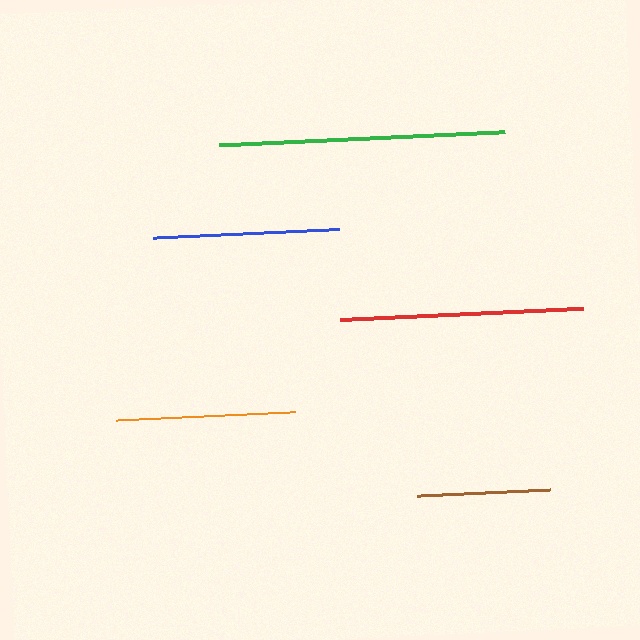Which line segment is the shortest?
The brown line is the shortest at approximately 133 pixels.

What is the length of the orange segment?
The orange segment is approximately 179 pixels long.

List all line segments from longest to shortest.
From longest to shortest: green, red, blue, orange, brown.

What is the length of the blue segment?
The blue segment is approximately 186 pixels long.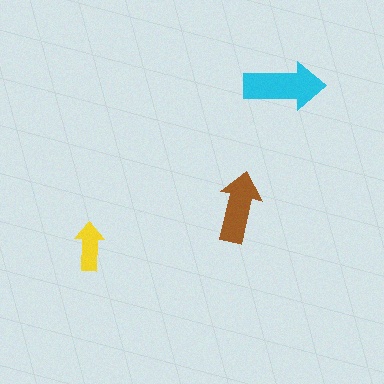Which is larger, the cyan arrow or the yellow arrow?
The cyan one.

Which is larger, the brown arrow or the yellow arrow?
The brown one.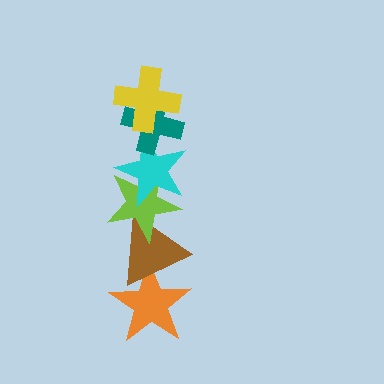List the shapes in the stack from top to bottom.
From top to bottom: the yellow cross, the teal cross, the cyan star, the lime star, the brown triangle, the orange star.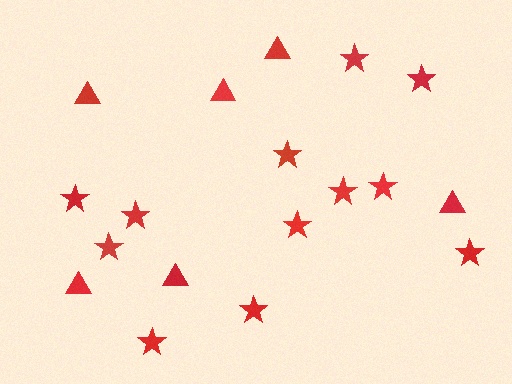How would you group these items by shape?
There are 2 groups: one group of triangles (6) and one group of stars (12).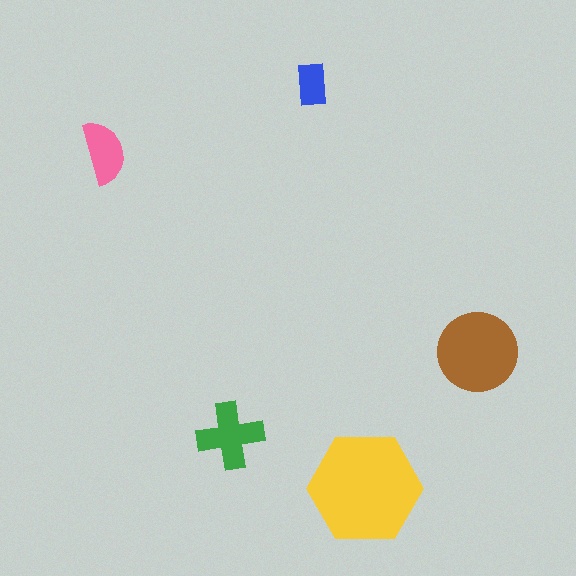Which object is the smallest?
The blue rectangle.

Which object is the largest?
The yellow hexagon.